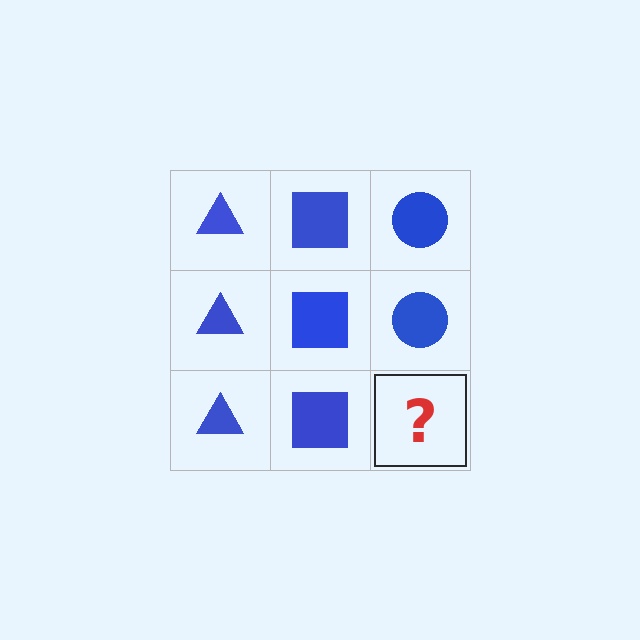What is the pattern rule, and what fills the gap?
The rule is that each column has a consistent shape. The gap should be filled with a blue circle.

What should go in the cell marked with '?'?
The missing cell should contain a blue circle.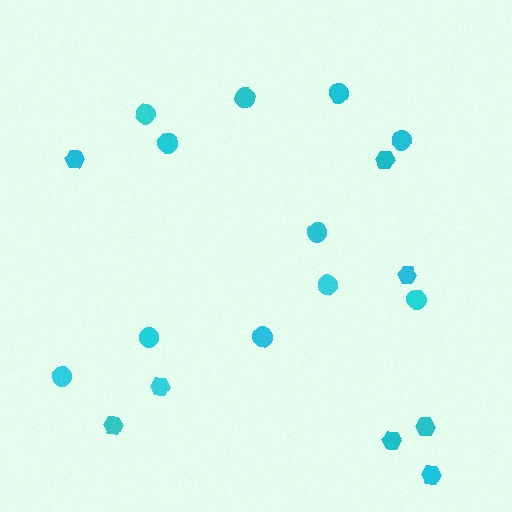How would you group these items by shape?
There are 2 groups: one group of circles (11) and one group of hexagons (8).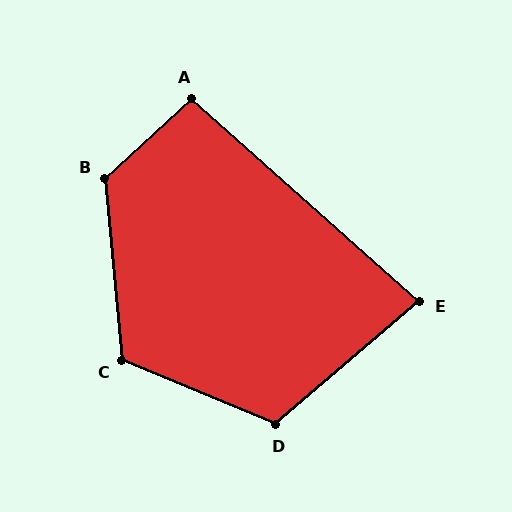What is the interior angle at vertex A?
Approximately 96 degrees (obtuse).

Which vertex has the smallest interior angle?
E, at approximately 82 degrees.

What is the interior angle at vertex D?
Approximately 117 degrees (obtuse).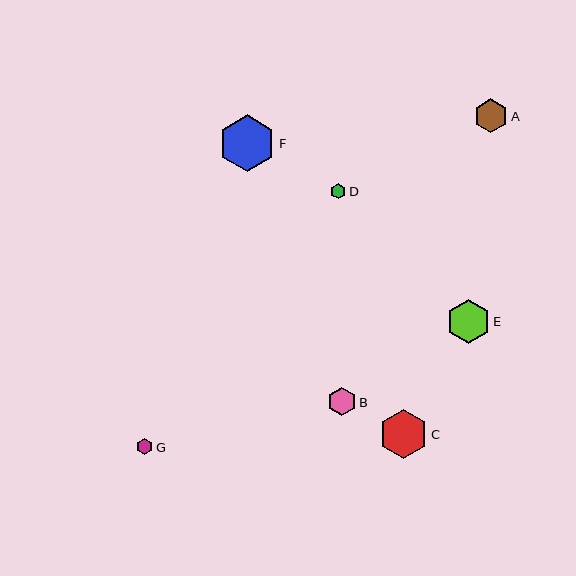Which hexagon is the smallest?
Hexagon D is the smallest with a size of approximately 15 pixels.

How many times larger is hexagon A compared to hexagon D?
Hexagon A is approximately 2.2 times the size of hexagon D.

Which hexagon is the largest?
Hexagon F is the largest with a size of approximately 57 pixels.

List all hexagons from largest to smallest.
From largest to smallest: F, C, E, A, B, G, D.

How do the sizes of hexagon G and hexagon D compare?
Hexagon G and hexagon D are approximately the same size.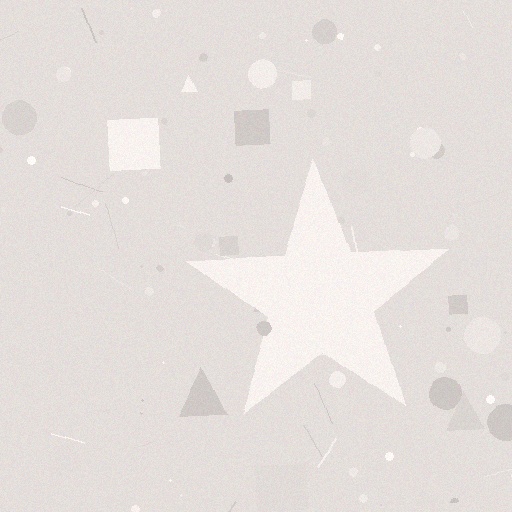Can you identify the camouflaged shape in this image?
The camouflaged shape is a star.